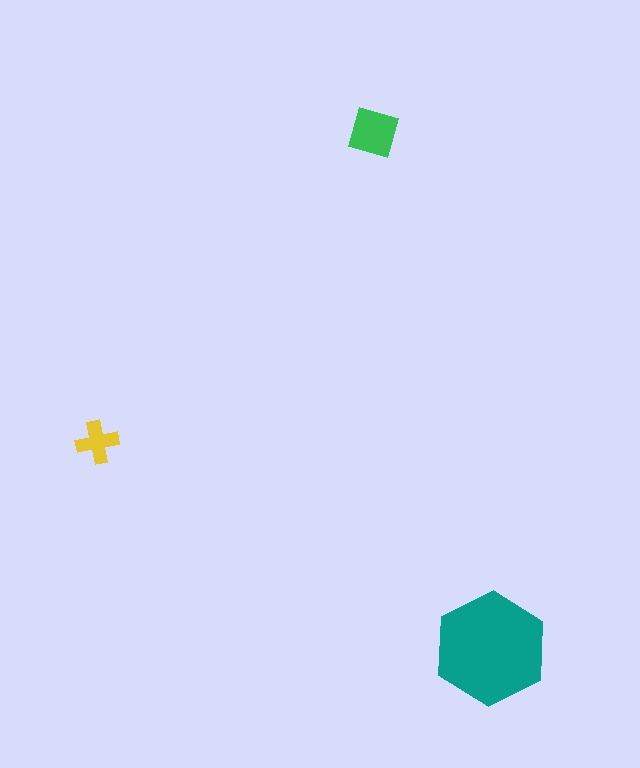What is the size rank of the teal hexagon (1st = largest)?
1st.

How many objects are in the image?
There are 3 objects in the image.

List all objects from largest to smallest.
The teal hexagon, the green square, the yellow cross.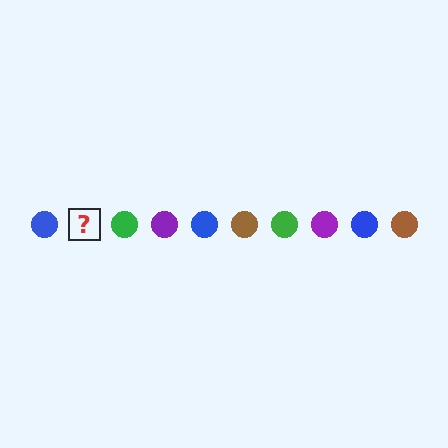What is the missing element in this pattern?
The missing element is a brown circle.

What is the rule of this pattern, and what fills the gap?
The rule is that the pattern cycles through blue, brown, green, purple circles. The gap should be filled with a brown circle.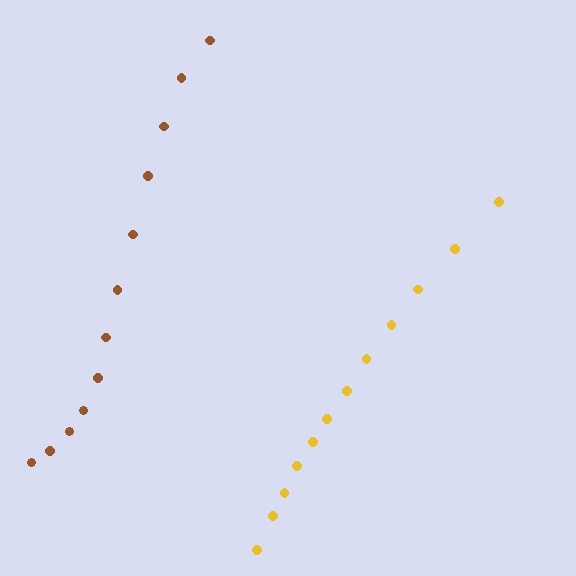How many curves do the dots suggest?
There are 2 distinct paths.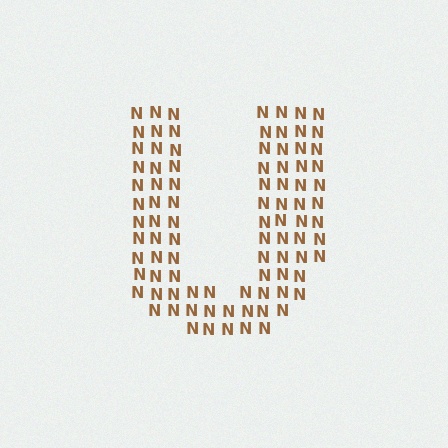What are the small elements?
The small elements are letter N's.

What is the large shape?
The large shape is the letter U.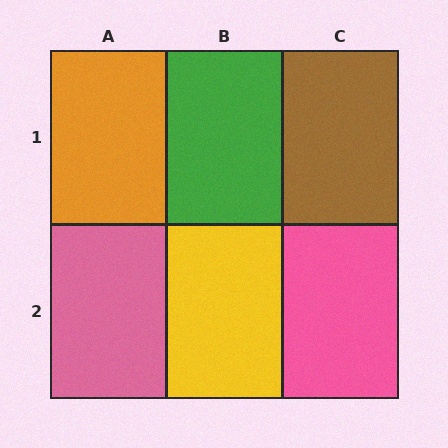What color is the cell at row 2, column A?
Pink.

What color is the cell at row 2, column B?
Yellow.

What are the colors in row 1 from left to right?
Orange, green, brown.